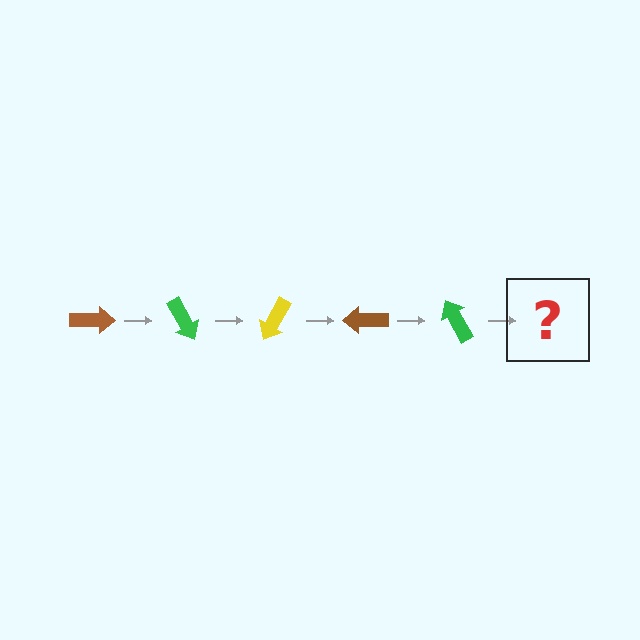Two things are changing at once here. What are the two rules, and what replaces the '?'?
The two rules are that it rotates 60 degrees each step and the color cycles through brown, green, and yellow. The '?' should be a yellow arrow, rotated 300 degrees from the start.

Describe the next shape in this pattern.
It should be a yellow arrow, rotated 300 degrees from the start.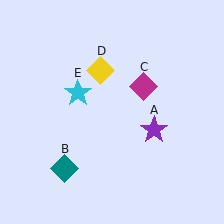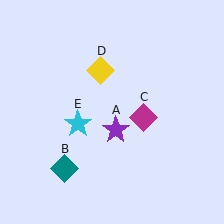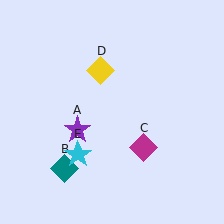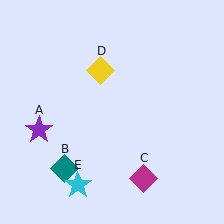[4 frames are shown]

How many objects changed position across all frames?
3 objects changed position: purple star (object A), magenta diamond (object C), cyan star (object E).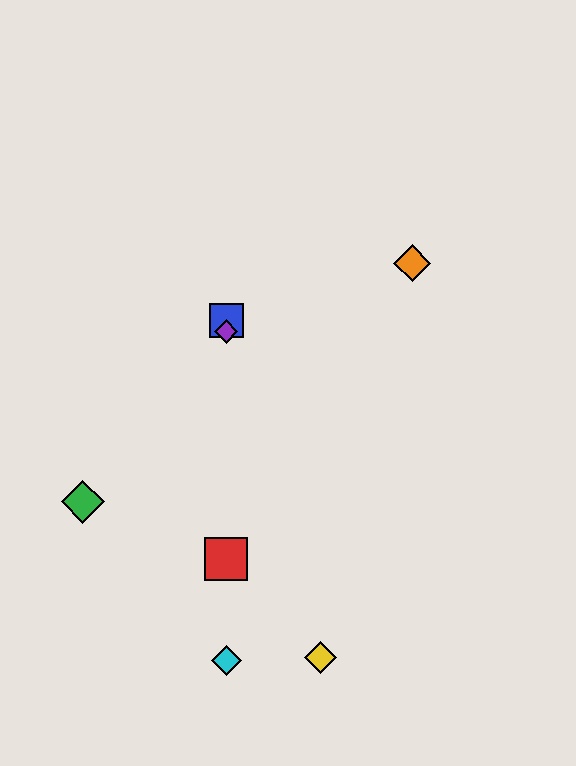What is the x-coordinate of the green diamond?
The green diamond is at x≈83.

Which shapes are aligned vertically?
The red square, the blue square, the purple diamond, the cyan diamond are aligned vertically.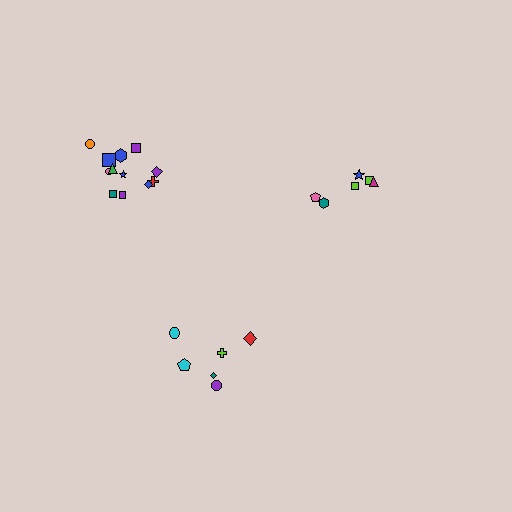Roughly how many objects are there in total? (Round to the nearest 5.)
Roughly 25 objects in total.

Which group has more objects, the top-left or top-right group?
The top-left group.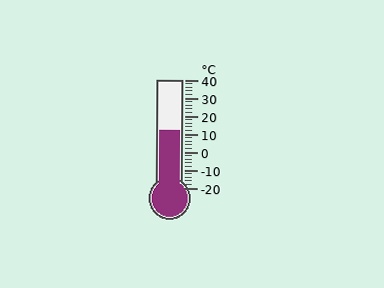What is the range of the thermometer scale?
The thermometer scale ranges from -20°C to 40°C.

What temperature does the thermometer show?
The thermometer shows approximately 12°C.